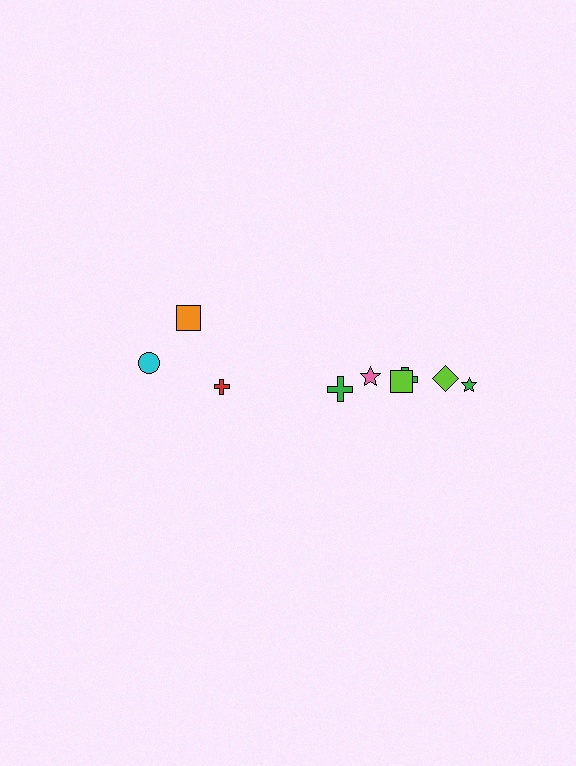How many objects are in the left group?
There are 3 objects.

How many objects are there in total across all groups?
There are 9 objects.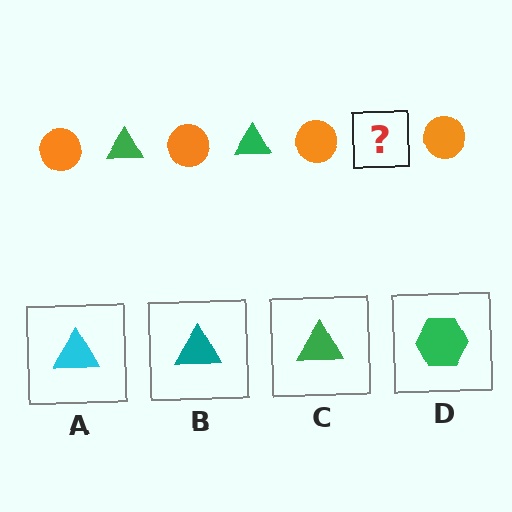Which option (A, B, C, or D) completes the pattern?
C.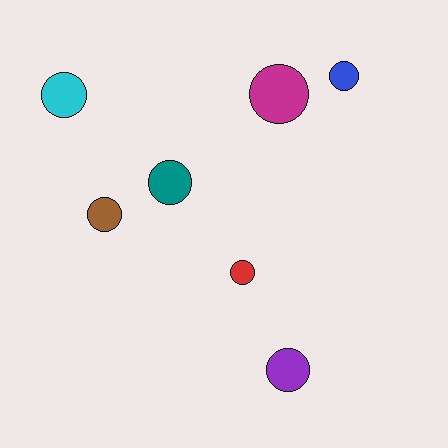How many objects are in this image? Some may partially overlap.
There are 7 objects.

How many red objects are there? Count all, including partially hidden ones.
There is 1 red object.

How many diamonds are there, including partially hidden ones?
There are no diamonds.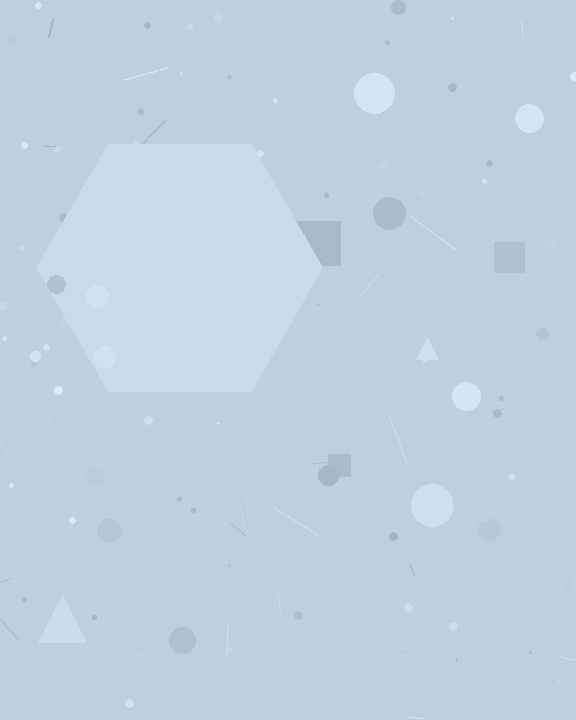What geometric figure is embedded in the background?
A hexagon is embedded in the background.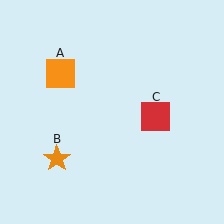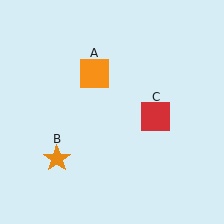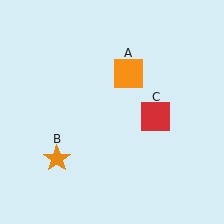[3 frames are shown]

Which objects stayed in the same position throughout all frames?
Orange star (object B) and red square (object C) remained stationary.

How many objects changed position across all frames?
1 object changed position: orange square (object A).